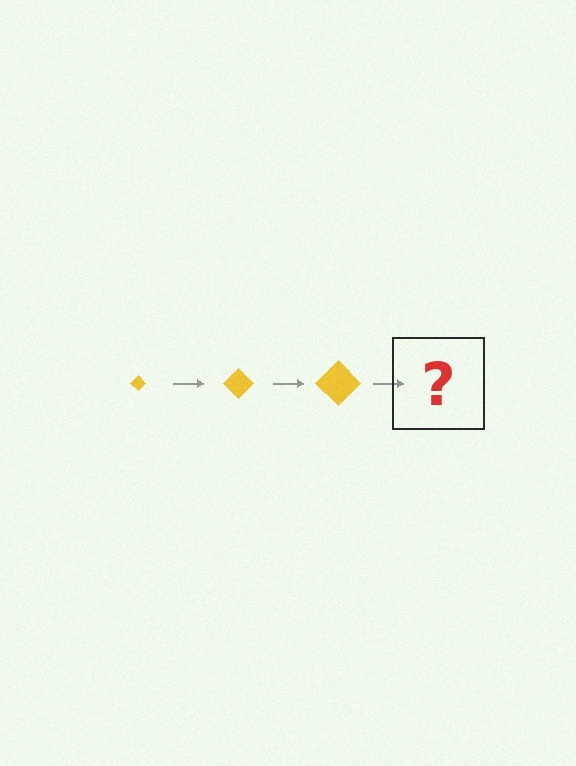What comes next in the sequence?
The next element should be a yellow diamond, larger than the previous one.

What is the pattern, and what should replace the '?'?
The pattern is that the diamond gets progressively larger each step. The '?' should be a yellow diamond, larger than the previous one.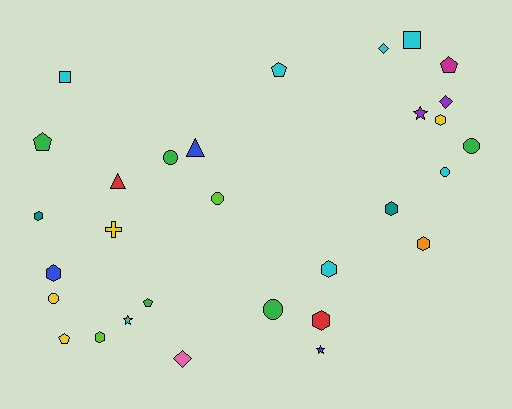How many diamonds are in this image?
There are 3 diamonds.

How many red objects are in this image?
There are 2 red objects.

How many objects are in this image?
There are 30 objects.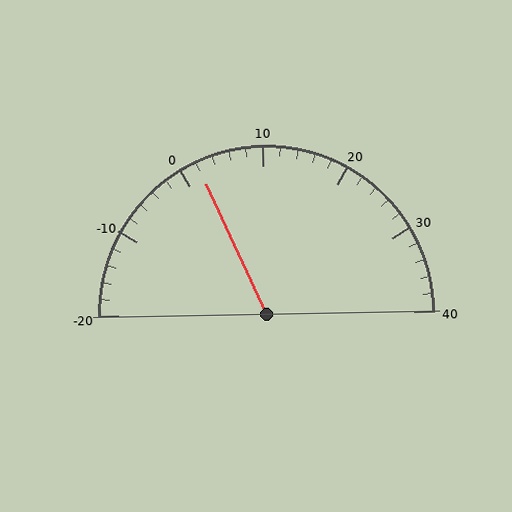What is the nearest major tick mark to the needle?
The nearest major tick mark is 0.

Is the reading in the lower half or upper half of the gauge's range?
The reading is in the lower half of the range (-20 to 40).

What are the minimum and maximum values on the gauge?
The gauge ranges from -20 to 40.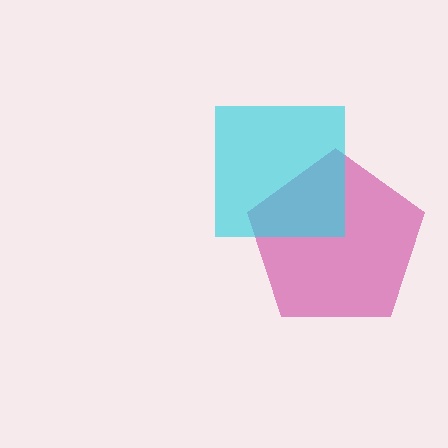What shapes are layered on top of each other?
The layered shapes are: a magenta pentagon, a cyan square.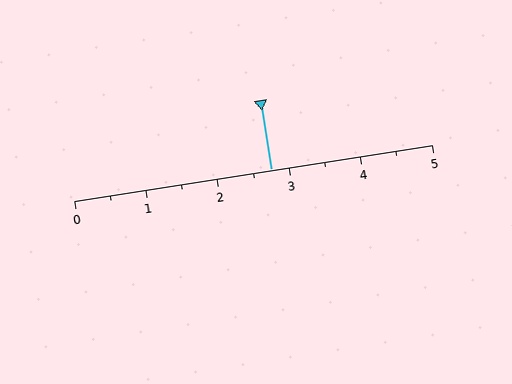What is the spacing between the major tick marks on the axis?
The major ticks are spaced 1 apart.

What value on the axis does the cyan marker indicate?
The marker indicates approximately 2.8.